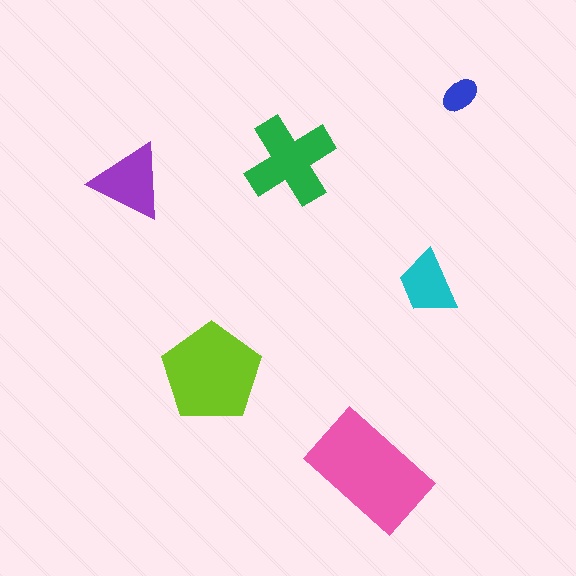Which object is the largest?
The pink rectangle.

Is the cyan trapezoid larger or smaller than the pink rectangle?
Smaller.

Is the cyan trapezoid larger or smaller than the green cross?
Smaller.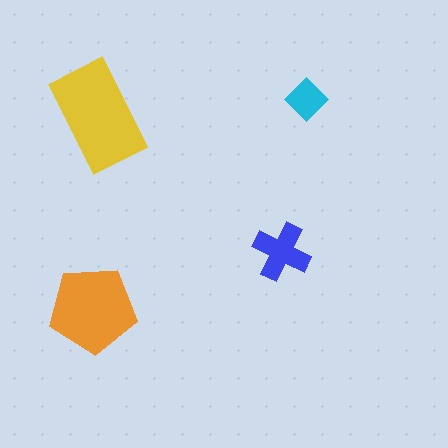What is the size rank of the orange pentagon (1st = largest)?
2nd.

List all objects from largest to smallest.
The yellow rectangle, the orange pentagon, the blue cross, the cyan diamond.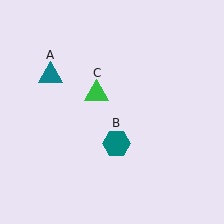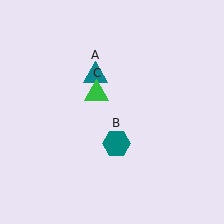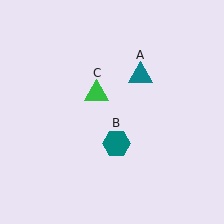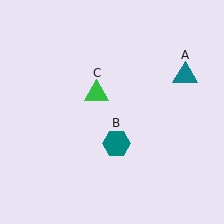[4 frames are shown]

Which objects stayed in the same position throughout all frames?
Teal hexagon (object B) and green triangle (object C) remained stationary.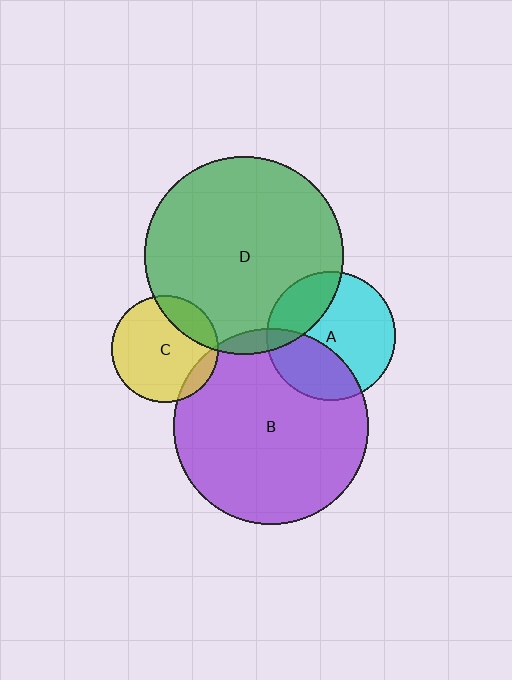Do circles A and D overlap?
Yes.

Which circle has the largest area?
Circle D (green).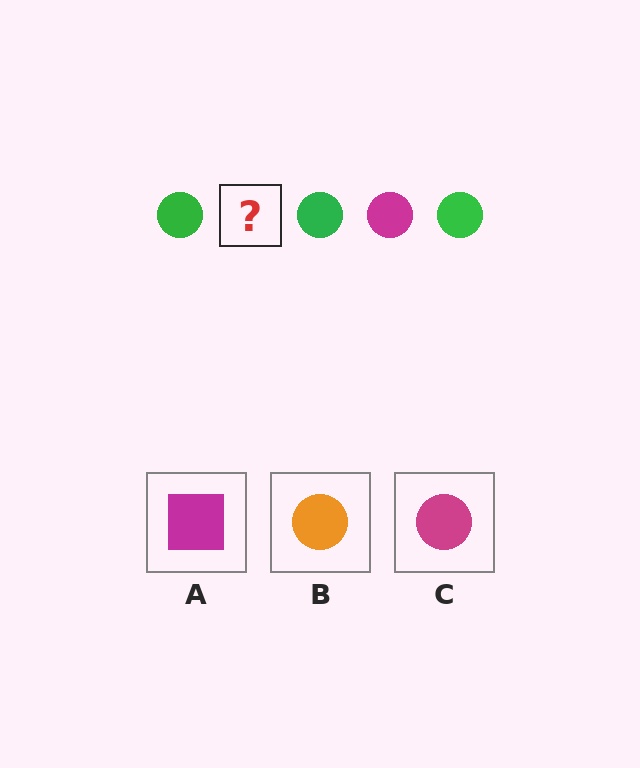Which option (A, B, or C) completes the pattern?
C.